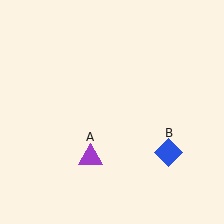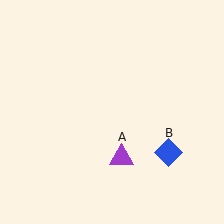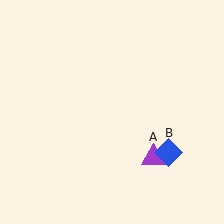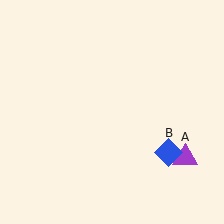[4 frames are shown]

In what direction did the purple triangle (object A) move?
The purple triangle (object A) moved right.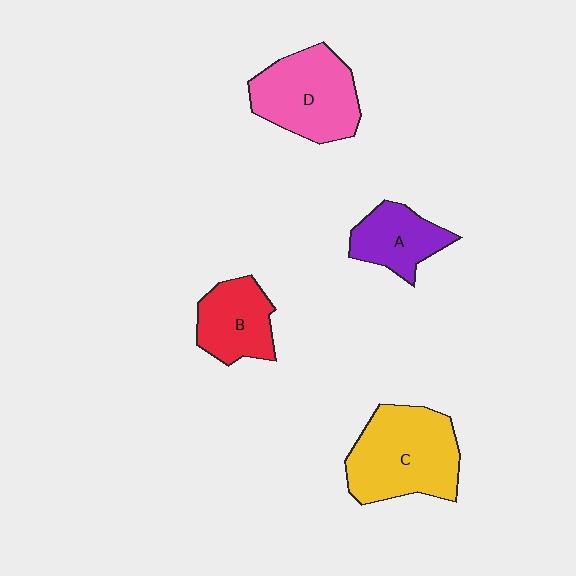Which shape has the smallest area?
Shape A (purple).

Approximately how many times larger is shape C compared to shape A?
Approximately 1.8 times.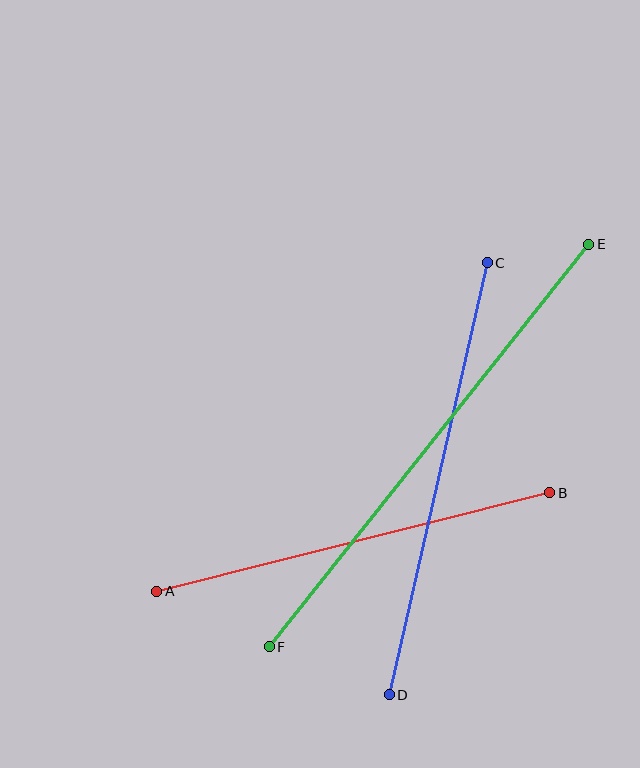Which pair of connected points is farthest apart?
Points E and F are farthest apart.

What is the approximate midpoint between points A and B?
The midpoint is at approximately (353, 542) pixels.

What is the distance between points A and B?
The distance is approximately 405 pixels.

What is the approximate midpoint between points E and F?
The midpoint is at approximately (429, 446) pixels.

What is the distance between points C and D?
The distance is approximately 443 pixels.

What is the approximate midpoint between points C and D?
The midpoint is at approximately (438, 479) pixels.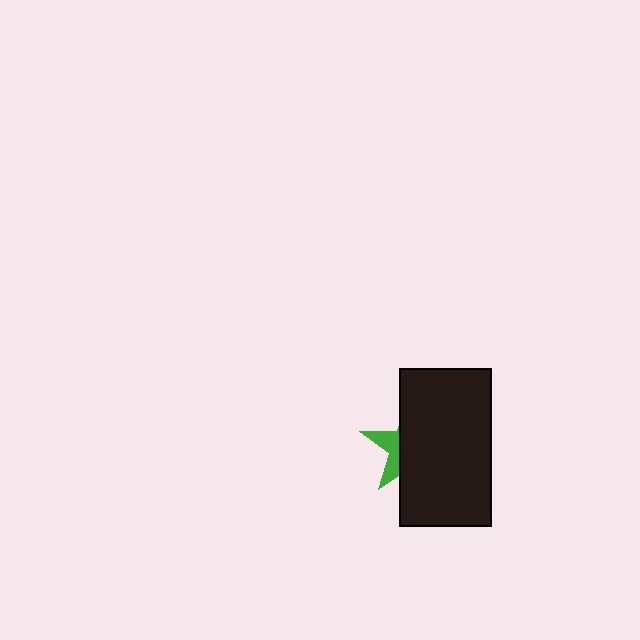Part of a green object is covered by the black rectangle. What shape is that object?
It is a star.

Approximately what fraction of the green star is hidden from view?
Roughly 69% of the green star is hidden behind the black rectangle.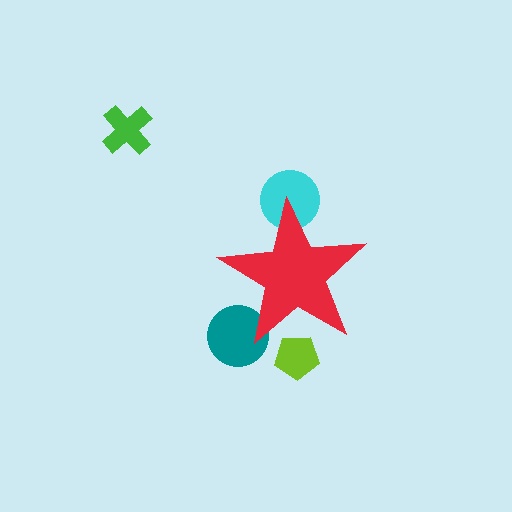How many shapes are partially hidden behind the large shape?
3 shapes are partially hidden.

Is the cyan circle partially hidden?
Yes, the cyan circle is partially hidden behind the red star.